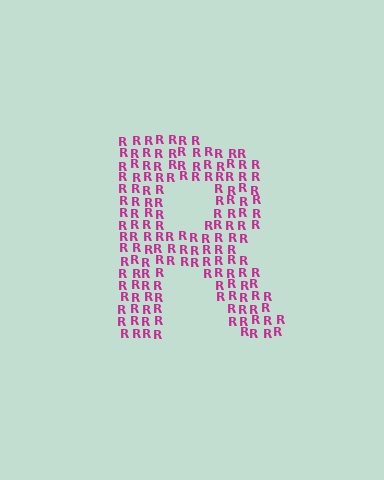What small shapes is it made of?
It is made of small letter R's.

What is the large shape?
The large shape is the letter R.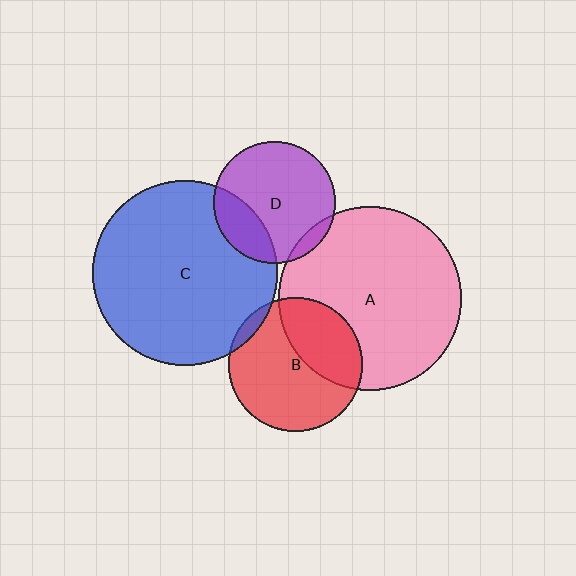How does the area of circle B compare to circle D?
Approximately 1.2 times.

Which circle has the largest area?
Circle C (blue).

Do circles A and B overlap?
Yes.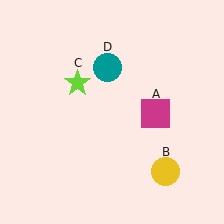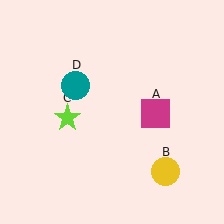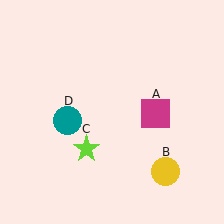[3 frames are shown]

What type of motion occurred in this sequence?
The lime star (object C), teal circle (object D) rotated counterclockwise around the center of the scene.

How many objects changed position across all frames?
2 objects changed position: lime star (object C), teal circle (object D).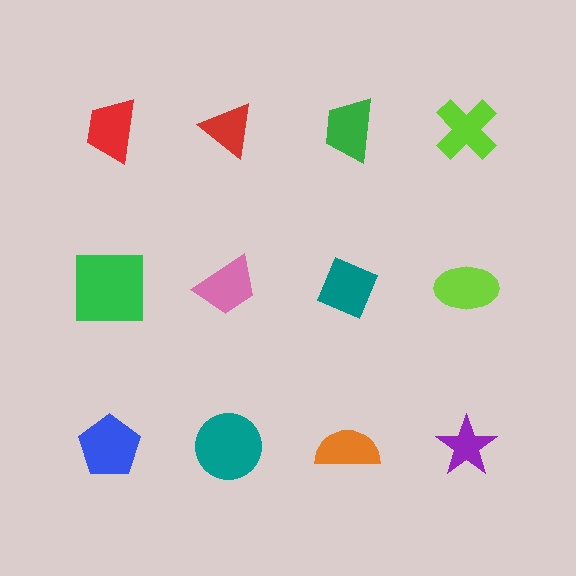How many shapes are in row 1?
4 shapes.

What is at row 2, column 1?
A green square.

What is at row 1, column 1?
A red trapezoid.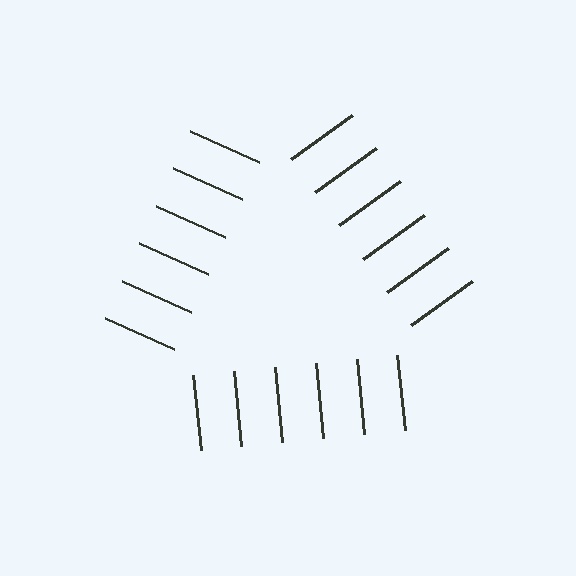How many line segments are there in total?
18 — 6 along each of the 3 edges.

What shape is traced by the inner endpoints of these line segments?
An illusory triangle — the line segments terminate on its edges but no continuous stroke is drawn.